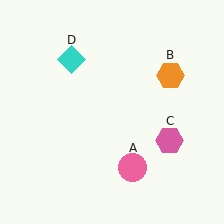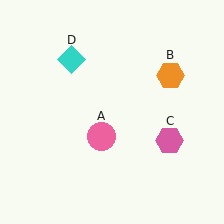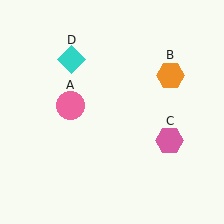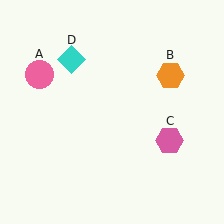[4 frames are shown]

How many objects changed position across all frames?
1 object changed position: pink circle (object A).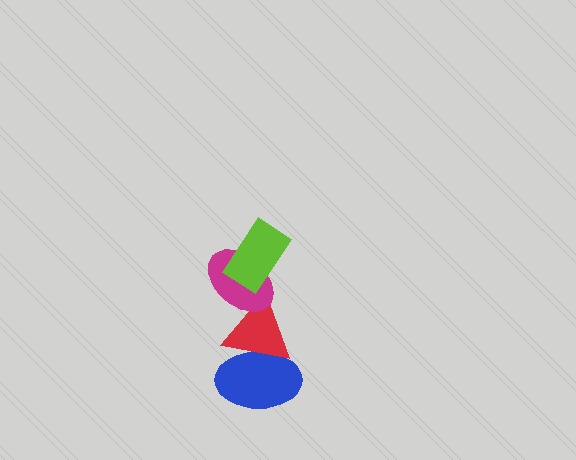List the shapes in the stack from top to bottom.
From top to bottom: the lime rectangle, the magenta ellipse, the red triangle, the blue ellipse.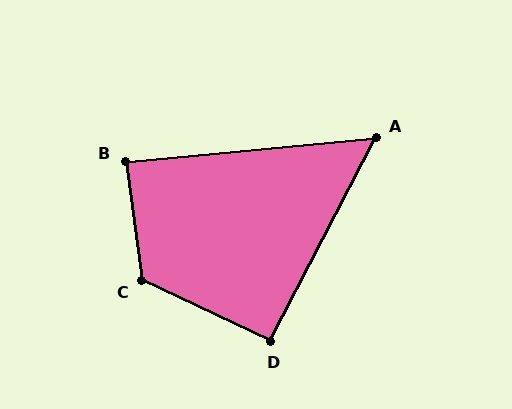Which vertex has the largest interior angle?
C, at approximately 123 degrees.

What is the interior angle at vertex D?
Approximately 92 degrees (approximately right).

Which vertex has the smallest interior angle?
A, at approximately 57 degrees.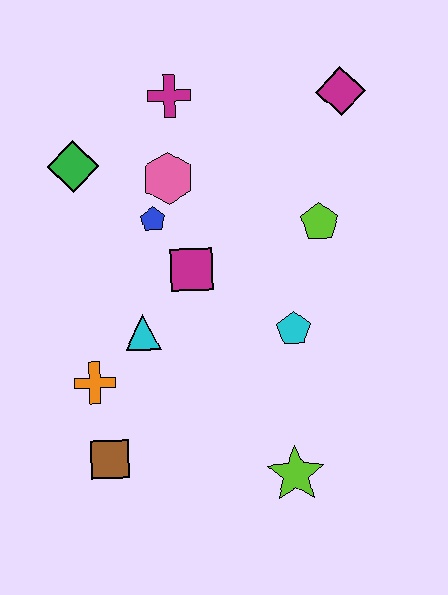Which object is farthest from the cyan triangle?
The magenta diamond is farthest from the cyan triangle.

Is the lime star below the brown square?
Yes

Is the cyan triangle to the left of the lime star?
Yes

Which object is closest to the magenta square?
The blue pentagon is closest to the magenta square.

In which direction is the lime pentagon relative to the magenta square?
The lime pentagon is to the right of the magenta square.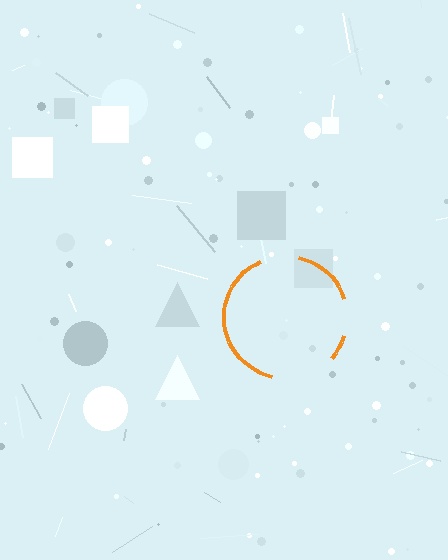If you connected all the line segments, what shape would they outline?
They would outline a circle.